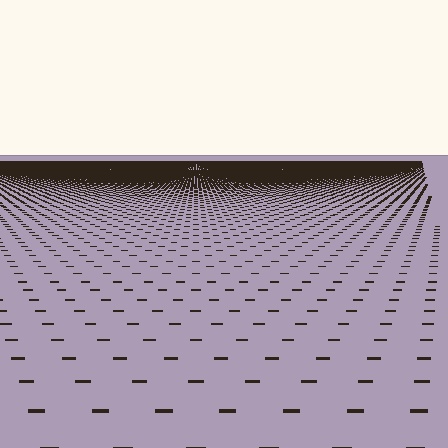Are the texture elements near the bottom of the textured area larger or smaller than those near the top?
Larger. Near the bottom, elements are closer to the viewer and appear at a bigger on-screen size.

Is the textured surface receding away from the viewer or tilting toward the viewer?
The surface is receding away from the viewer. Texture elements get smaller and denser toward the top.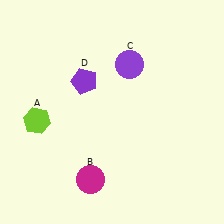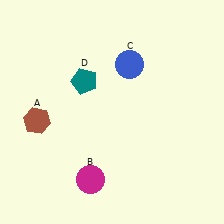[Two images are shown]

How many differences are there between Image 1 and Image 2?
There are 3 differences between the two images.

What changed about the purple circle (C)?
In Image 1, C is purple. In Image 2, it changed to blue.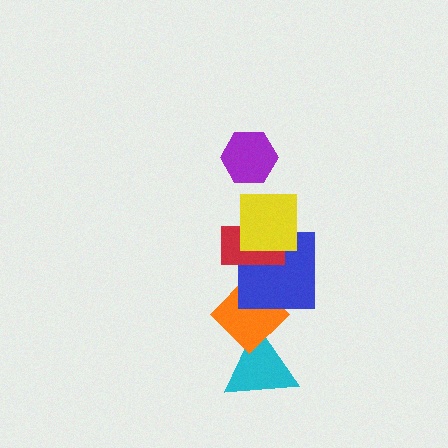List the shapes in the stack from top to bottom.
From top to bottom: the purple hexagon, the yellow square, the red rectangle, the blue square, the orange diamond, the cyan triangle.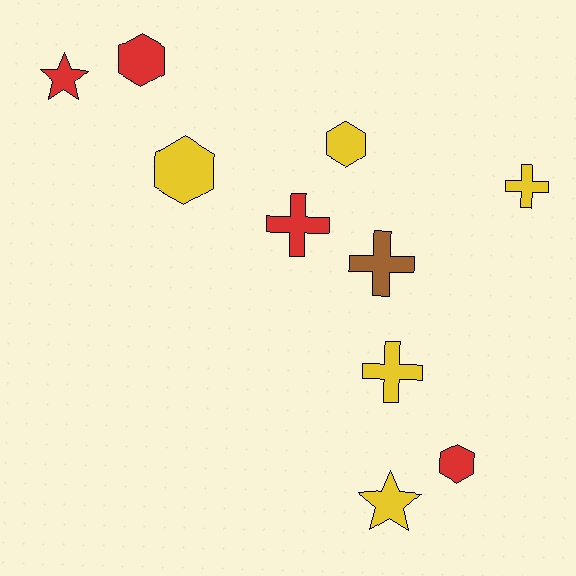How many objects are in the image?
There are 10 objects.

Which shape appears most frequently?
Hexagon, with 4 objects.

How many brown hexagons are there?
There are no brown hexagons.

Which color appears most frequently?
Yellow, with 5 objects.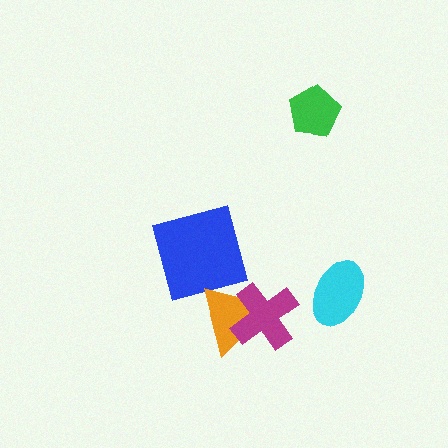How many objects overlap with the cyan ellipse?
0 objects overlap with the cyan ellipse.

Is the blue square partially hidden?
No, no other shape covers it.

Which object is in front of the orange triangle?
The magenta cross is in front of the orange triangle.